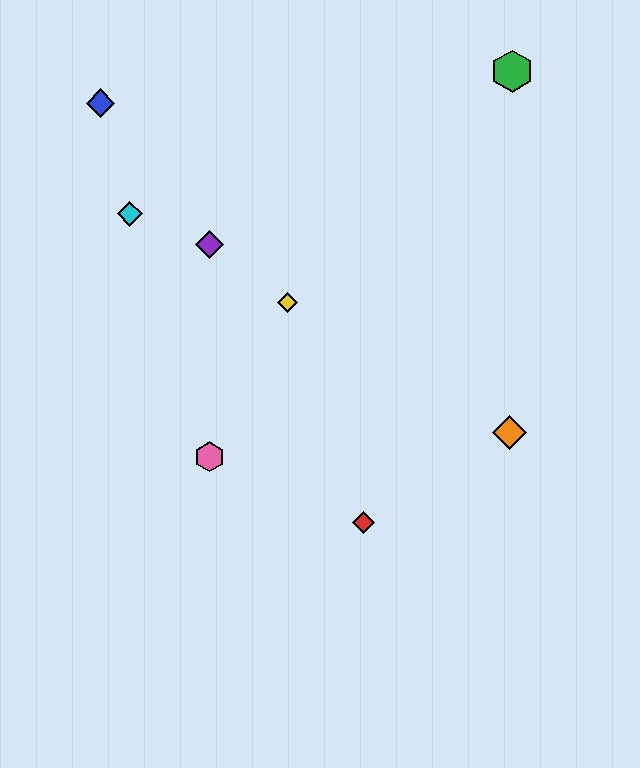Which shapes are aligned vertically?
The purple diamond, the pink hexagon are aligned vertically.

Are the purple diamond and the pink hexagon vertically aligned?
Yes, both are at x≈209.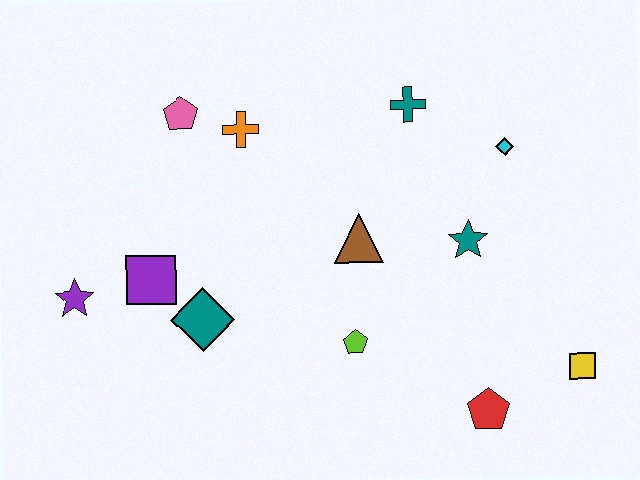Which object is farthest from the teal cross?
The purple star is farthest from the teal cross.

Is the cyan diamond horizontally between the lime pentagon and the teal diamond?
No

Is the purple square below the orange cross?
Yes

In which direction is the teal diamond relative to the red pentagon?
The teal diamond is to the left of the red pentagon.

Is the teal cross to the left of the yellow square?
Yes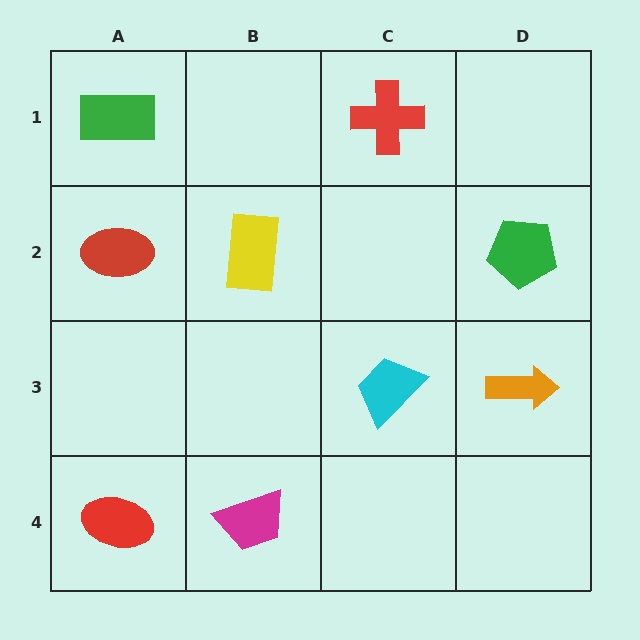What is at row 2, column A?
A red ellipse.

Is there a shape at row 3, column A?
No, that cell is empty.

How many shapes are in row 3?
2 shapes.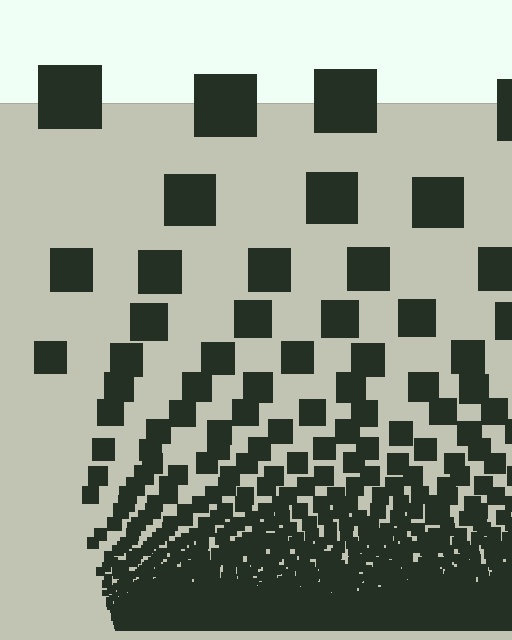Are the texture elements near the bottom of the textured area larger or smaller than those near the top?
Smaller. The gradient is inverted — elements near the bottom are smaller and denser.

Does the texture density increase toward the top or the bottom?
Density increases toward the bottom.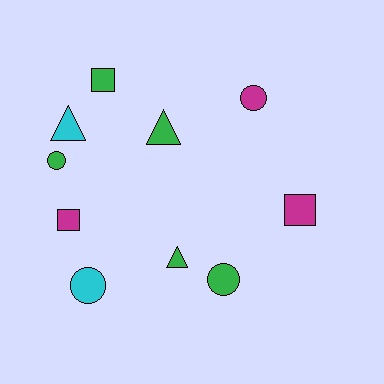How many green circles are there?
There are 2 green circles.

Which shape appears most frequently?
Circle, with 4 objects.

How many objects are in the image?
There are 10 objects.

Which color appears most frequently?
Green, with 5 objects.